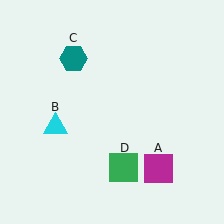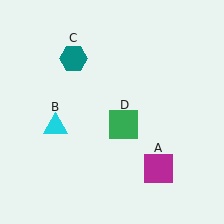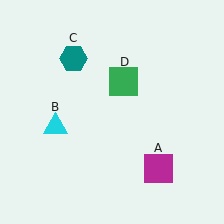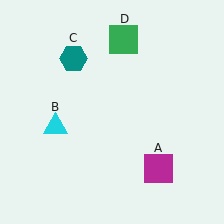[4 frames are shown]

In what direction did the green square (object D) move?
The green square (object D) moved up.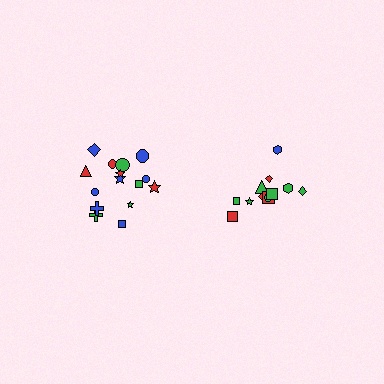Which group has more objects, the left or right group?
The left group.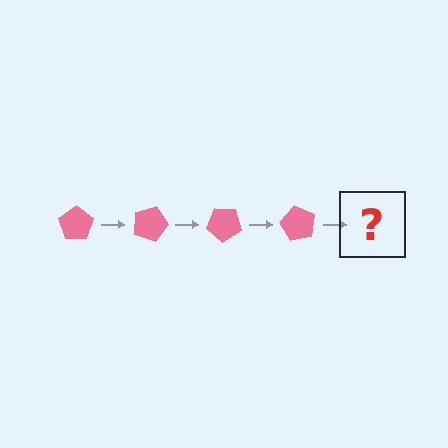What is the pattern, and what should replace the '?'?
The pattern is that the pentagon rotates 20 degrees each step. The '?' should be a pink pentagon rotated 80 degrees.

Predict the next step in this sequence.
The next step is a pink pentagon rotated 80 degrees.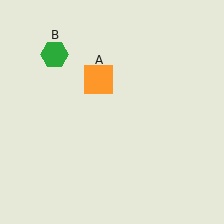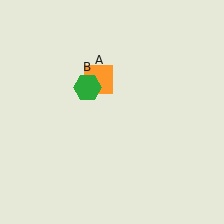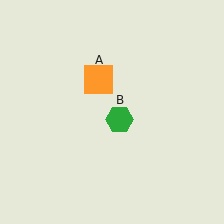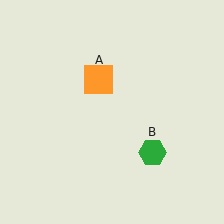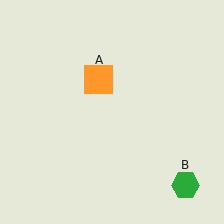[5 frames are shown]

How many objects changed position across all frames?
1 object changed position: green hexagon (object B).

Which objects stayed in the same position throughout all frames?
Orange square (object A) remained stationary.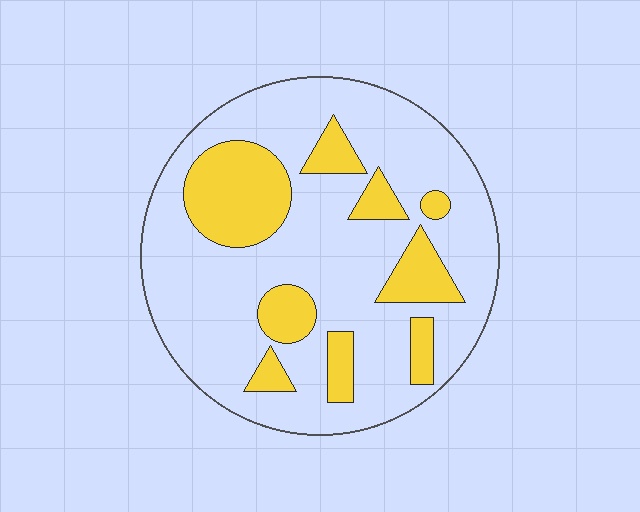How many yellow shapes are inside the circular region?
9.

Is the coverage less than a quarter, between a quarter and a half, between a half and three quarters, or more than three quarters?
Less than a quarter.